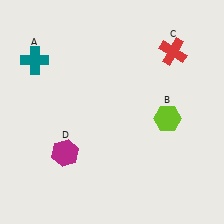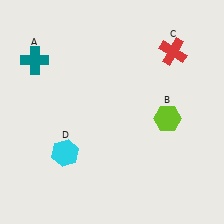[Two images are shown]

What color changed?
The hexagon (D) changed from magenta in Image 1 to cyan in Image 2.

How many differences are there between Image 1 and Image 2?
There is 1 difference between the two images.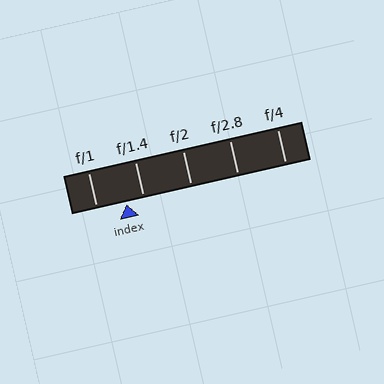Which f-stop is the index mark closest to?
The index mark is closest to f/1.4.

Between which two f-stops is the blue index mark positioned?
The index mark is between f/1 and f/1.4.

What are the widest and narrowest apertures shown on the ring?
The widest aperture shown is f/1 and the narrowest is f/4.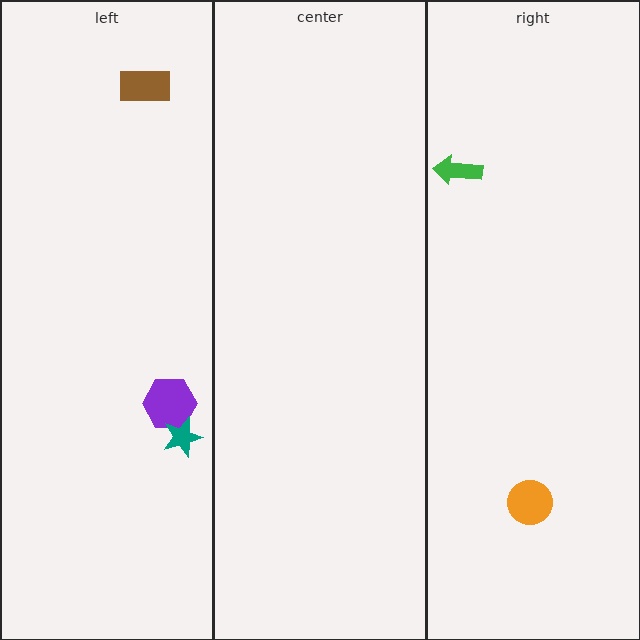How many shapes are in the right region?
2.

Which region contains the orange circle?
The right region.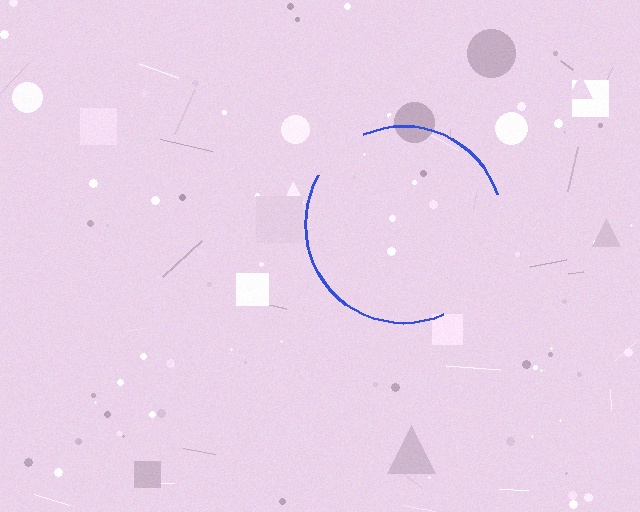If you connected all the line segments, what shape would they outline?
They would outline a circle.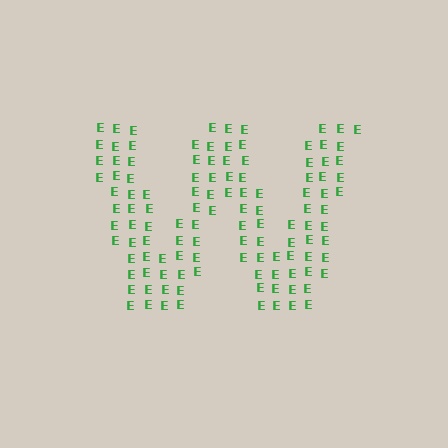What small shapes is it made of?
It is made of small letter E's.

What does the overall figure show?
The overall figure shows the letter W.